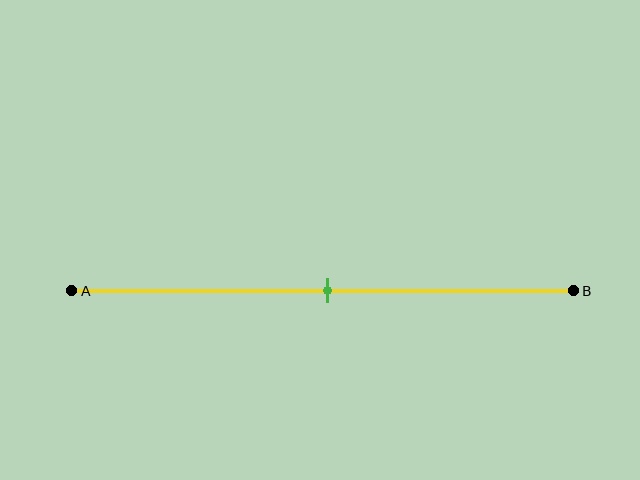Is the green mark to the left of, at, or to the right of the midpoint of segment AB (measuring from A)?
The green mark is approximately at the midpoint of segment AB.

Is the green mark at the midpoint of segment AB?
Yes, the mark is approximately at the midpoint.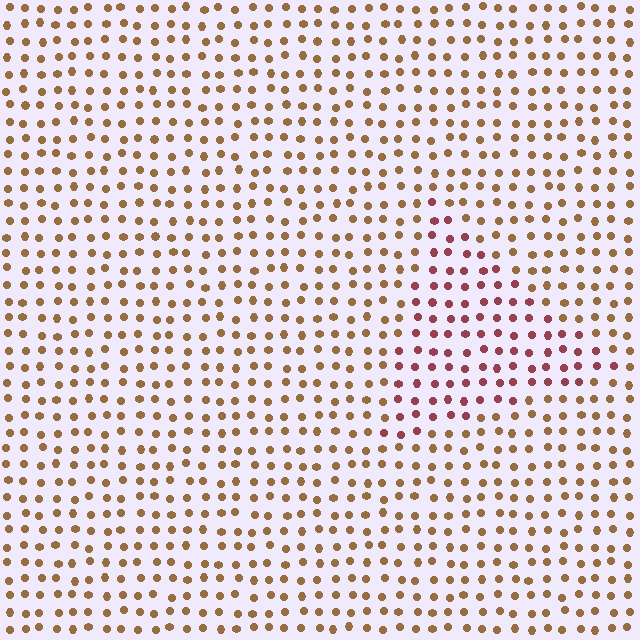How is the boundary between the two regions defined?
The boundary is defined purely by a slight shift in hue (about 43 degrees). Spacing, size, and orientation are identical on both sides.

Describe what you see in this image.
The image is filled with small brown elements in a uniform arrangement. A triangle-shaped region is visible where the elements are tinted to a slightly different hue, forming a subtle color boundary.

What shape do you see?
I see a triangle.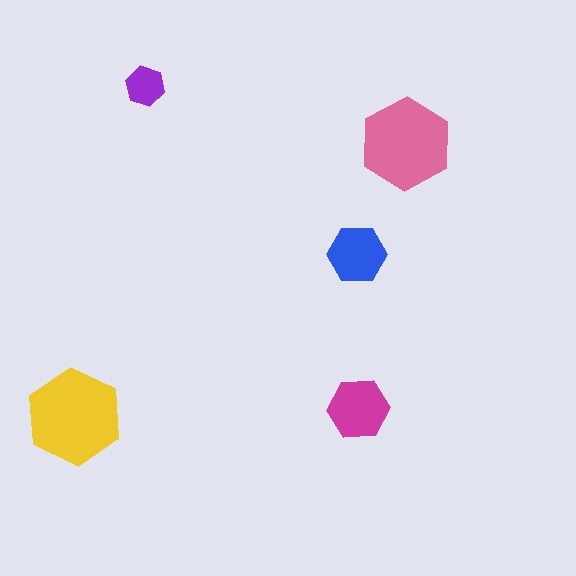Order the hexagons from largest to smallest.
the yellow one, the pink one, the magenta one, the blue one, the purple one.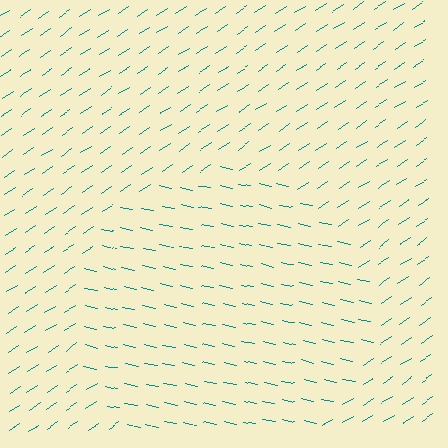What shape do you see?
I see a circle.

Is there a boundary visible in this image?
Yes, there is a texture boundary formed by a change in line orientation.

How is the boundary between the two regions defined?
The boundary is defined purely by a change in line orientation (approximately 45 degrees difference). All lines are the same color and thickness.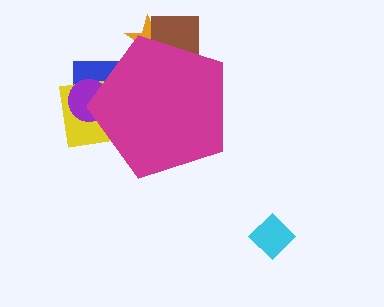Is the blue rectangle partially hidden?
Yes, the blue rectangle is partially hidden behind the magenta pentagon.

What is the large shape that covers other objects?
A magenta pentagon.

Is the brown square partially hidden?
Yes, the brown square is partially hidden behind the magenta pentagon.